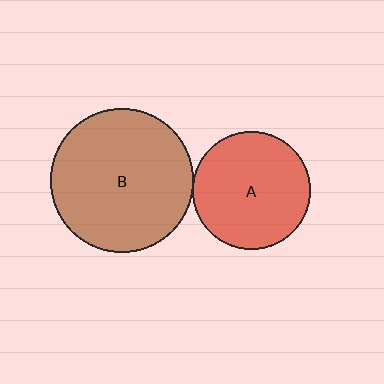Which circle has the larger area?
Circle B (brown).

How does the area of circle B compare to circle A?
Approximately 1.5 times.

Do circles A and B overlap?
Yes.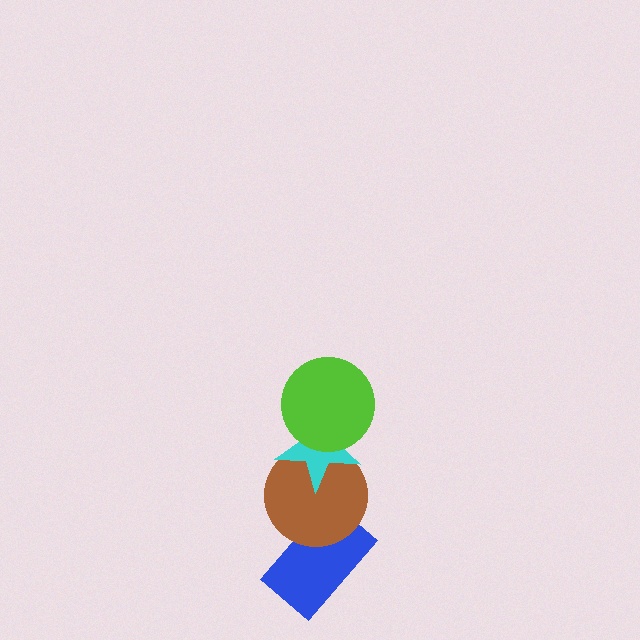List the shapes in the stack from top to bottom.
From top to bottom: the lime circle, the cyan star, the brown circle, the blue rectangle.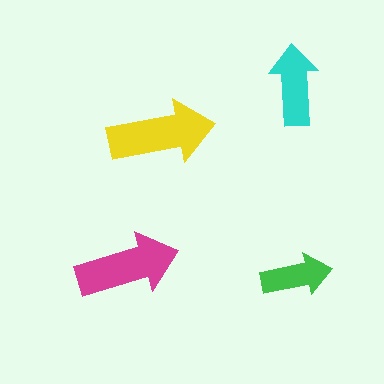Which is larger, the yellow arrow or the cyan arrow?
The yellow one.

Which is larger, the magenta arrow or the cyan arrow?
The magenta one.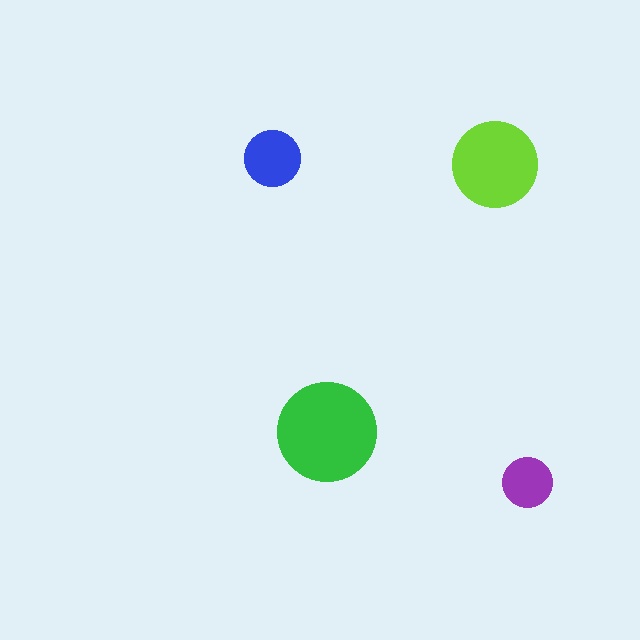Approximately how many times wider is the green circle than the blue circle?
About 2 times wider.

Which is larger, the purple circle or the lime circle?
The lime one.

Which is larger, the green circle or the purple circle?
The green one.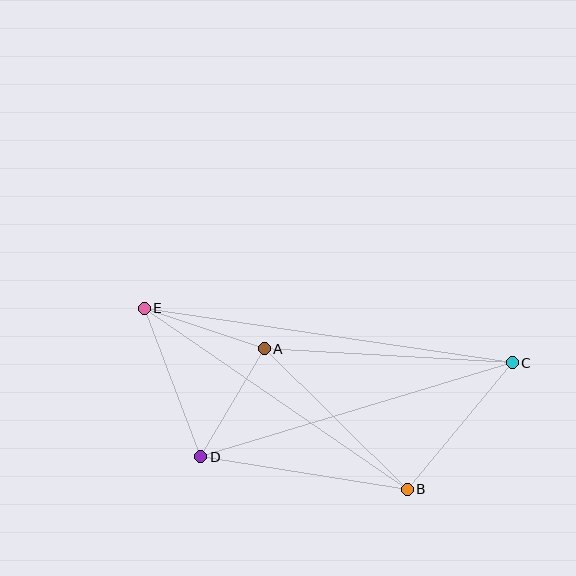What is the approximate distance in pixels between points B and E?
The distance between B and E is approximately 319 pixels.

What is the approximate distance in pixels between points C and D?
The distance between C and D is approximately 325 pixels.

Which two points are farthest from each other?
Points C and E are farthest from each other.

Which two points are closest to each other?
Points A and D are closest to each other.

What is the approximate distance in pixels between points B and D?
The distance between B and D is approximately 209 pixels.